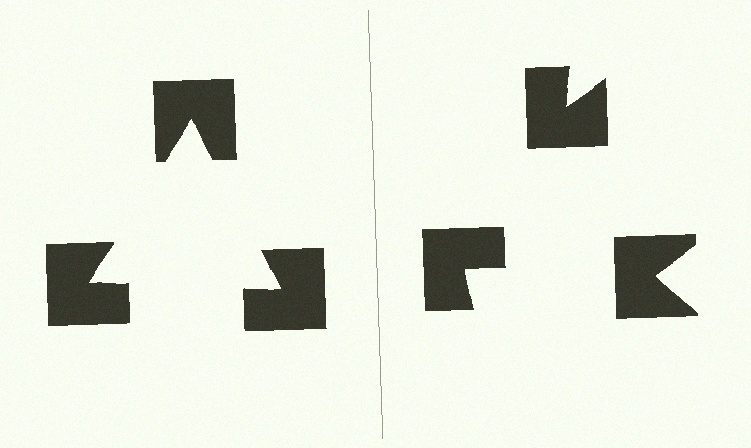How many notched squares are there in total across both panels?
6 — 3 on each side.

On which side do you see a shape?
An illusory triangle appears on the left side. On the right side the wedge cuts are rotated, so no coherent shape forms.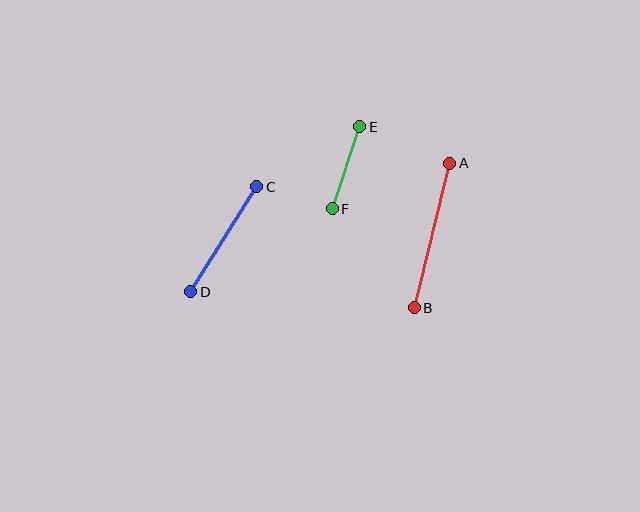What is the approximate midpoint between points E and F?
The midpoint is at approximately (346, 168) pixels.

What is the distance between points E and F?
The distance is approximately 86 pixels.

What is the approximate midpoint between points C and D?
The midpoint is at approximately (224, 239) pixels.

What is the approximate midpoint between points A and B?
The midpoint is at approximately (432, 236) pixels.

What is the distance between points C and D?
The distance is approximately 124 pixels.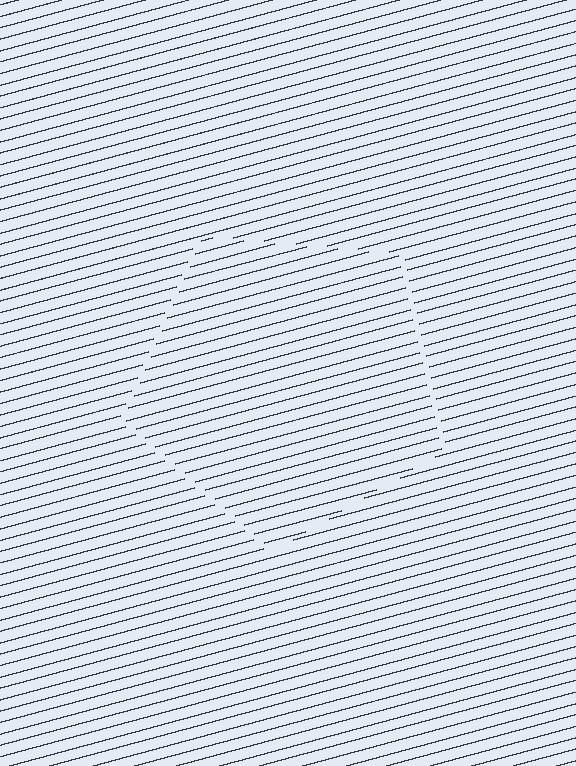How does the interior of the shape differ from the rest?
The interior of the shape contains the same grating, shifted by half a period — the contour is defined by the phase discontinuity where line-ends from the inner and outer gratings abut.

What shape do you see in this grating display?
An illusory pentagon. The interior of the shape contains the same grating, shifted by half a period — the contour is defined by the phase discontinuity where line-ends from the inner and outer gratings abut.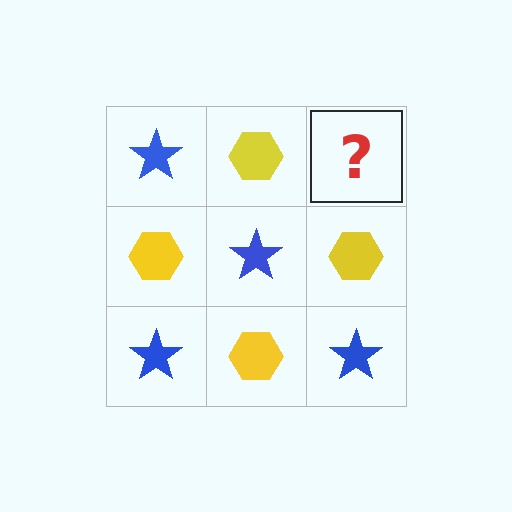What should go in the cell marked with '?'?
The missing cell should contain a blue star.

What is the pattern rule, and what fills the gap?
The rule is that it alternates blue star and yellow hexagon in a checkerboard pattern. The gap should be filled with a blue star.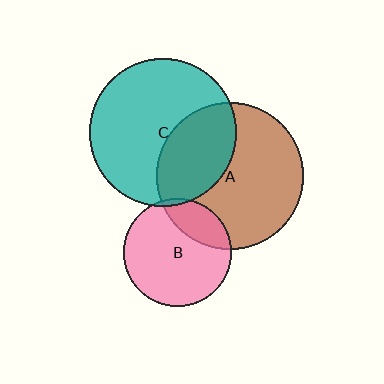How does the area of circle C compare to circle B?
Approximately 1.8 times.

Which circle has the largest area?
Circle C (teal).